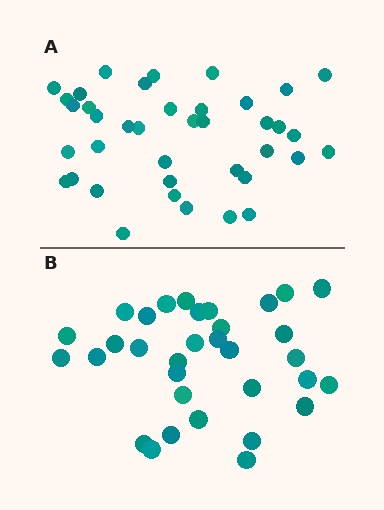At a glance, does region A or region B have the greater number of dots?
Region A (the top region) has more dots.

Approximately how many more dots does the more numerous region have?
Region A has about 6 more dots than region B.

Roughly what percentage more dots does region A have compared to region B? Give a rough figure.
About 20% more.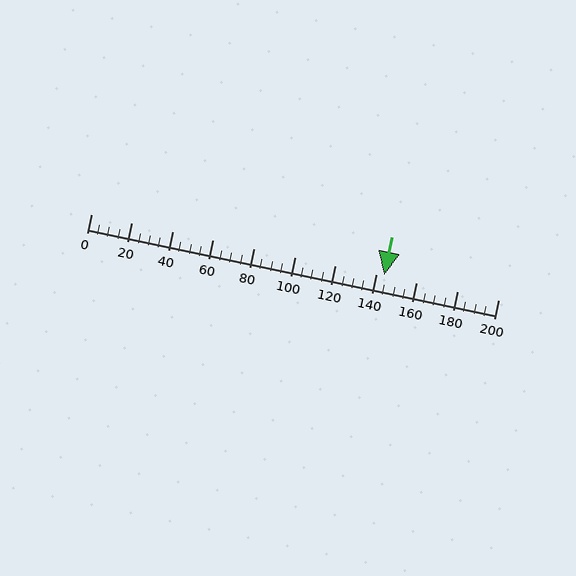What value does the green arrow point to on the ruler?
The green arrow points to approximately 144.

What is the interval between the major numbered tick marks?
The major tick marks are spaced 20 units apart.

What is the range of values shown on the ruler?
The ruler shows values from 0 to 200.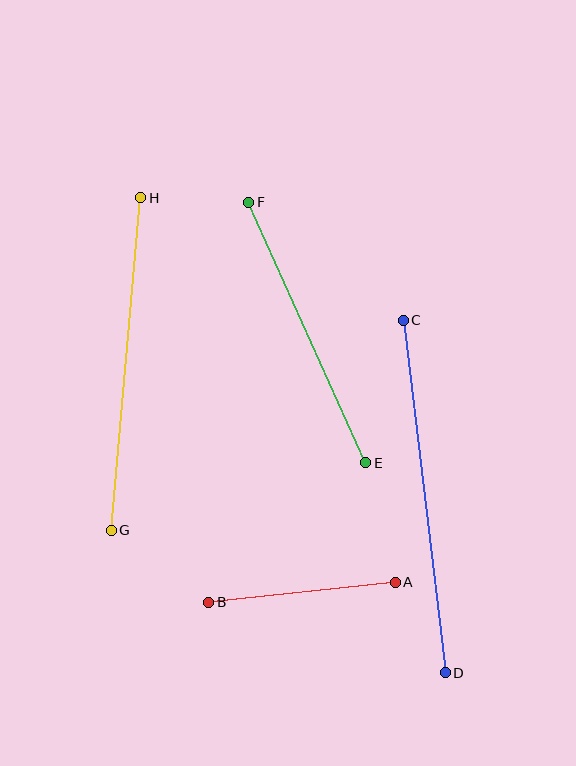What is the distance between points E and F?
The distance is approximately 286 pixels.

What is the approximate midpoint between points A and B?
The midpoint is at approximately (302, 592) pixels.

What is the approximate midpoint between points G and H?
The midpoint is at approximately (126, 364) pixels.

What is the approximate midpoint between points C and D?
The midpoint is at approximately (424, 496) pixels.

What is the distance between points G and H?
The distance is approximately 334 pixels.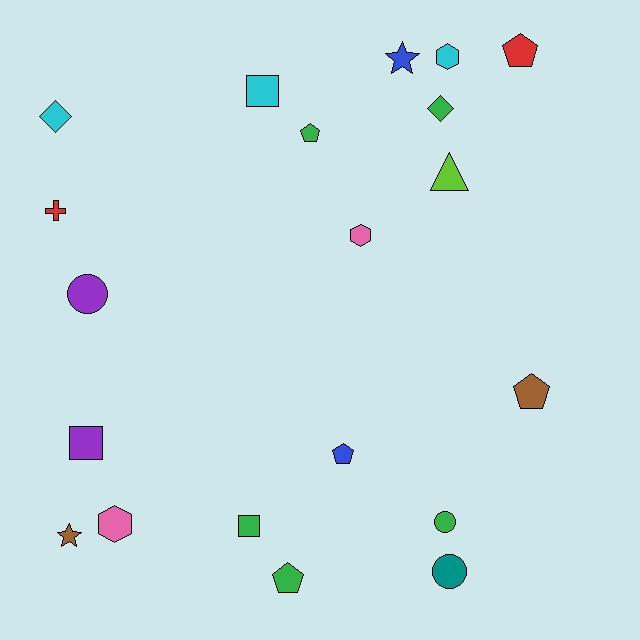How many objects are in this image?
There are 20 objects.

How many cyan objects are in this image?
There are 3 cyan objects.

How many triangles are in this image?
There is 1 triangle.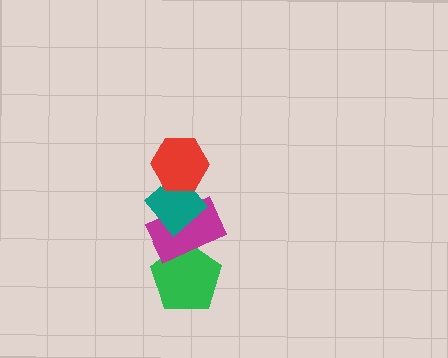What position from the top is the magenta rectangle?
The magenta rectangle is 3rd from the top.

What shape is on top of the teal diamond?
The red hexagon is on top of the teal diamond.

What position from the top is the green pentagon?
The green pentagon is 4th from the top.